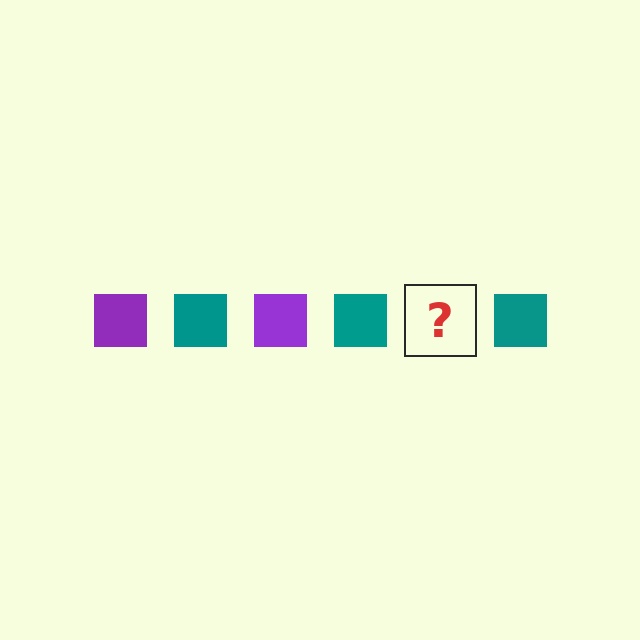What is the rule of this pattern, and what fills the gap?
The rule is that the pattern cycles through purple, teal squares. The gap should be filled with a purple square.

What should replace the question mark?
The question mark should be replaced with a purple square.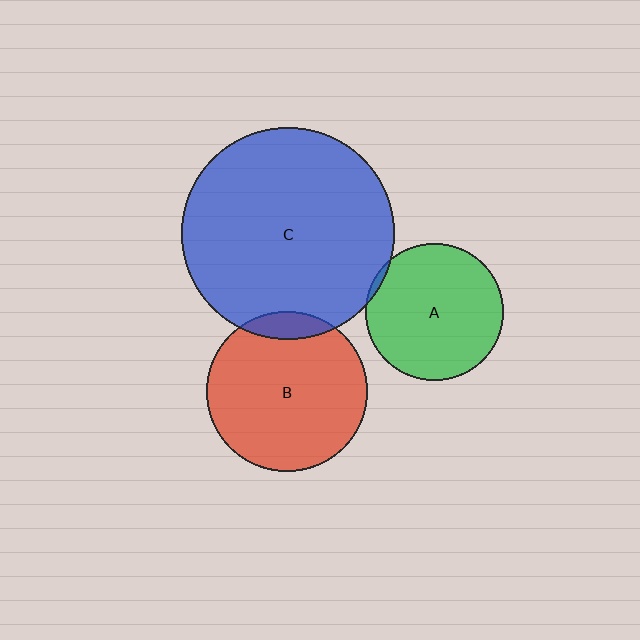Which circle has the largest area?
Circle C (blue).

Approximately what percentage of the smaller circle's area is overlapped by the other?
Approximately 5%.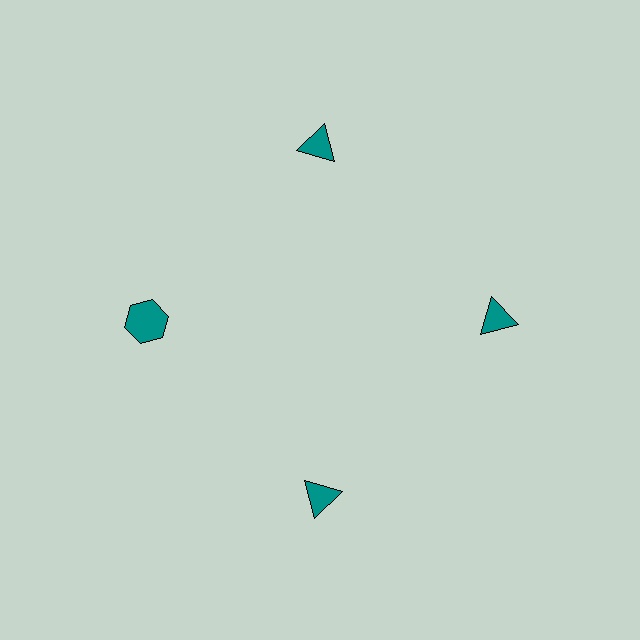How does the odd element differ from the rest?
It has a different shape: hexagon instead of triangle.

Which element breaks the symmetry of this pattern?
The teal hexagon at roughly the 9 o'clock position breaks the symmetry. All other shapes are teal triangles.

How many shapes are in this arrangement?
There are 4 shapes arranged in a ring pattern.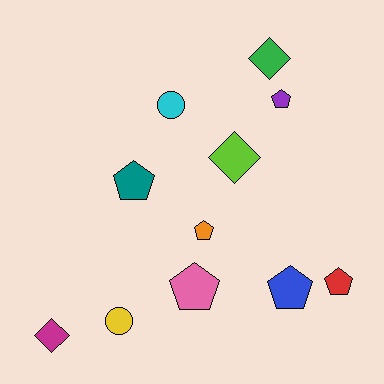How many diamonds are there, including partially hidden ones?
There are 3 diamonds.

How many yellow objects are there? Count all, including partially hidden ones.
There is 1 yellow object.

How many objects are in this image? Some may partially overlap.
There are 11 objects.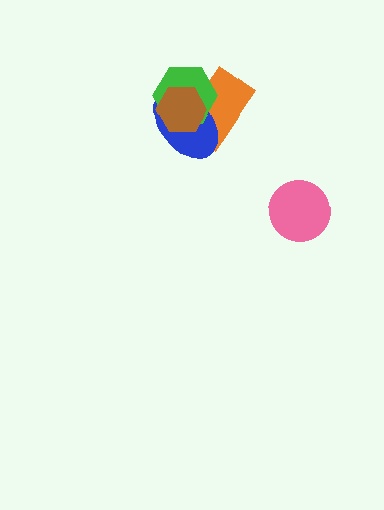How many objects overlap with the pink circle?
0 objects overlap with the pink circle.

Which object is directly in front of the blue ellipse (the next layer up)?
The green hexagon is directly in front of the blue ellipse.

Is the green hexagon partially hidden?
Yes, it is partially covered by another shape.